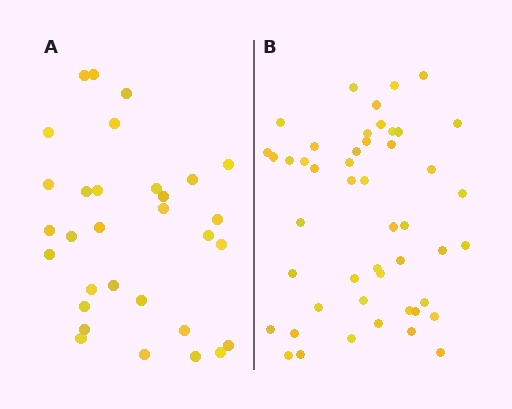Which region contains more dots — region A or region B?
Region B (the right region) has more dots.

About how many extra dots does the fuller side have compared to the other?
Region B has approximately 15 more dots than region A.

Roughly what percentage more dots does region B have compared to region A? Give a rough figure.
About 55% more.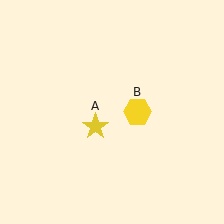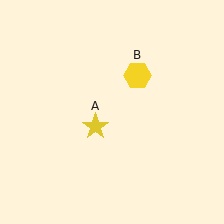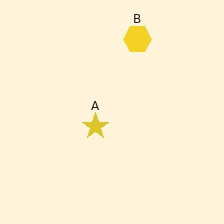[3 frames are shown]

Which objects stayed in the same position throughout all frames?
Yellow star (object A) remained stationary.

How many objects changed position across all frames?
1 object changed position: yellow hexagon (object B).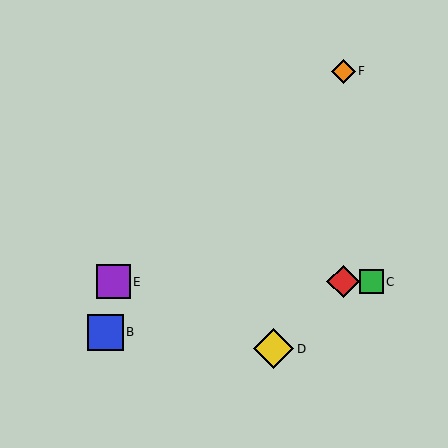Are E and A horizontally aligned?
Yes, both are at y≈282.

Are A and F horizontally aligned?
No, A is at y≈282 and F is at y≈71.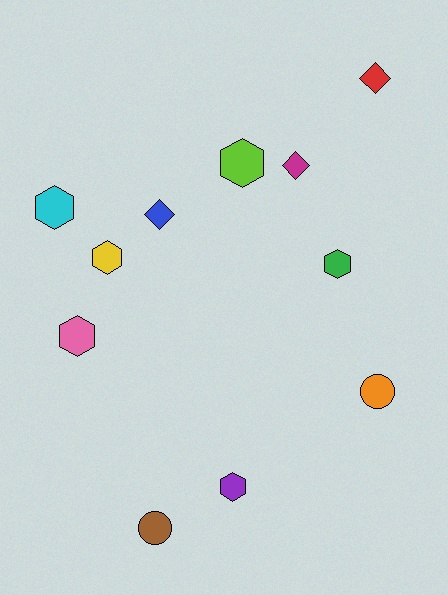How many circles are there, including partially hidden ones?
There are 2 circles.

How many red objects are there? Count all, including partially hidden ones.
There is 1 red object.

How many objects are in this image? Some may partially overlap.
There are 11 objects.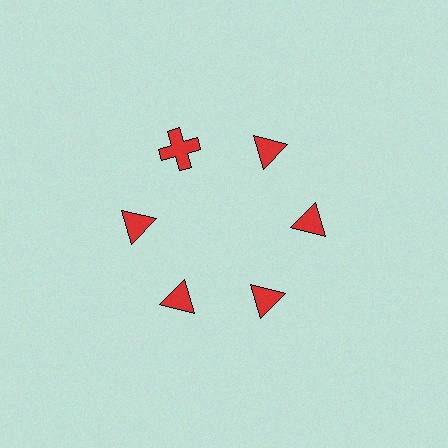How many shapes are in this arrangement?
There are 6 shapes arranged in a ring pattern.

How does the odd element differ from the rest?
It has a different shape: cross instead of triangle.